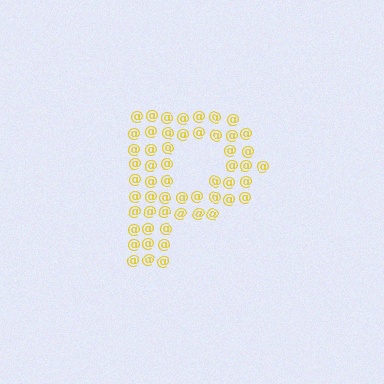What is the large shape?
The large shape is the letter P.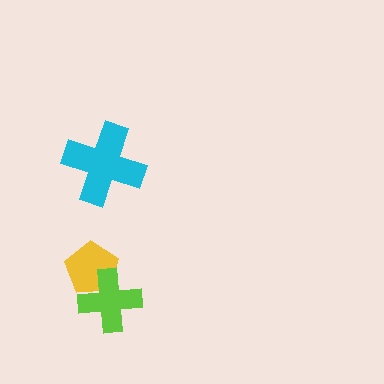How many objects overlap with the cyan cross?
0 objects overlap with the cyan cross.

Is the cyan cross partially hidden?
No, no other shape covers it.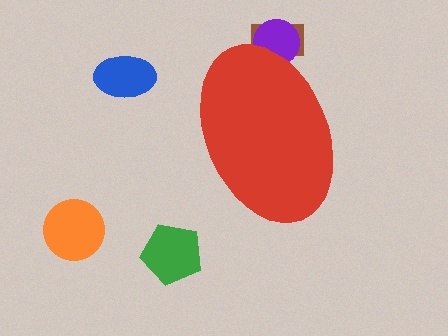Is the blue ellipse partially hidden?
No, the blue ellipse is fully visible.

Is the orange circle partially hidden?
No, the orange circle is fully visible.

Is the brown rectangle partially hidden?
Yes, the brown rectangle is partially hidden behind the red ellipse.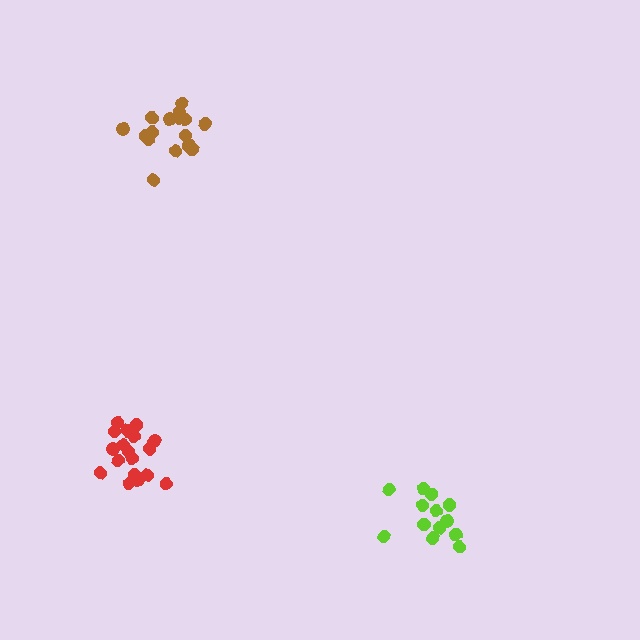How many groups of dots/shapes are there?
There are 3 groups.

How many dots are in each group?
Group 1: 18 dots, Group 2: 13 dots, Group 3: 16 dots (47 total).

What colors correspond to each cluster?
The clusters are colored: red, lime, brown.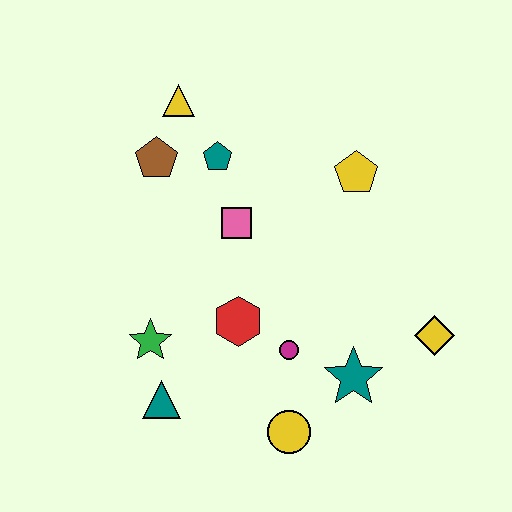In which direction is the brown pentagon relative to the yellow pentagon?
The brown pentagon is to the left of the yellow pentagon.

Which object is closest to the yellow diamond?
The teal star is closest to the yellow diamond.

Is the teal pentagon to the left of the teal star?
Yes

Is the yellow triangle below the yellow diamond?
No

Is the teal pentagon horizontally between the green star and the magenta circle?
Yes